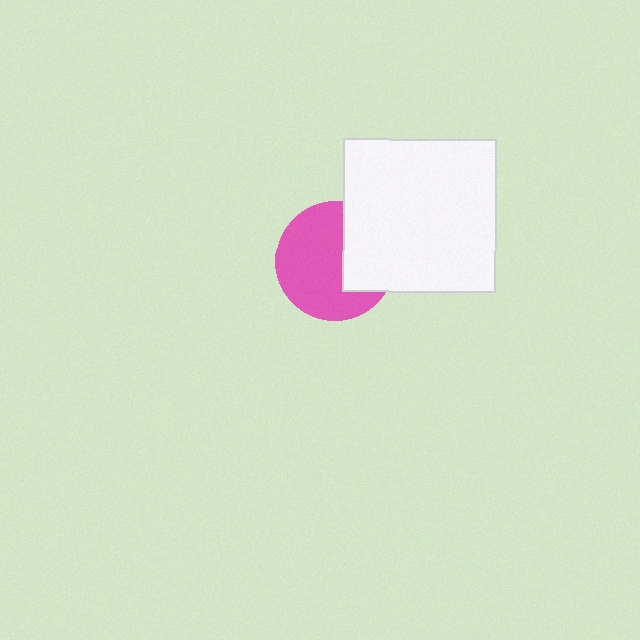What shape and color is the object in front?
The object in front is a white square.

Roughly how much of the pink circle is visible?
About half of it is visible (roughly 65%).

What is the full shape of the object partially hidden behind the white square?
The partially hidden object is a pink circle.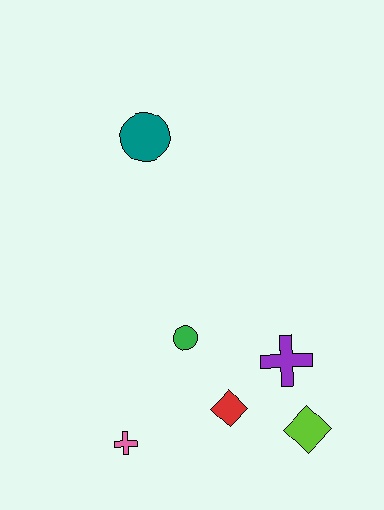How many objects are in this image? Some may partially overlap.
There are 6 objects.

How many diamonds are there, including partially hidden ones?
There are 2 diamonds.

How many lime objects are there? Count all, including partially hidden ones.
There is 1 lime object.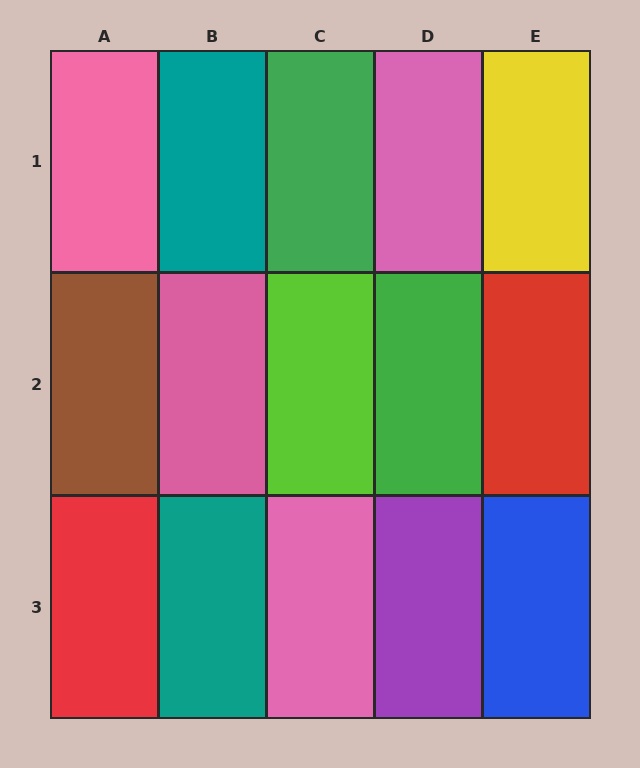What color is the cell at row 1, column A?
Pink.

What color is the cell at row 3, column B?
Teal.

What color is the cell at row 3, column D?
Purple.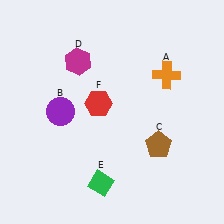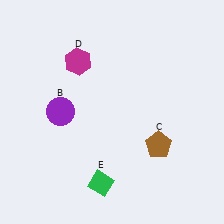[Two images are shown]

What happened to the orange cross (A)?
The orange cross (A) was removed in Image 2. It was in the top-right area of Image 1.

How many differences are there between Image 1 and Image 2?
There are 2 differences between the two images.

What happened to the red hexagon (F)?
The red hexagon (F) was removed in Image 2. It was in the top-left area of Image 1.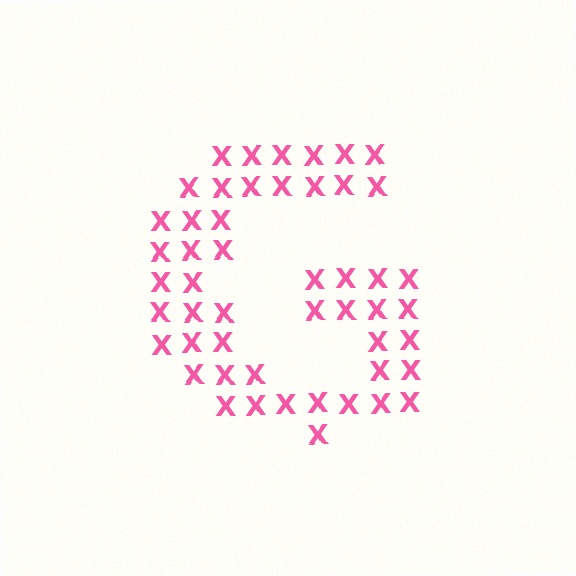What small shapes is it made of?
It is made of small letter X's.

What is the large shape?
The large shape is the letter G.